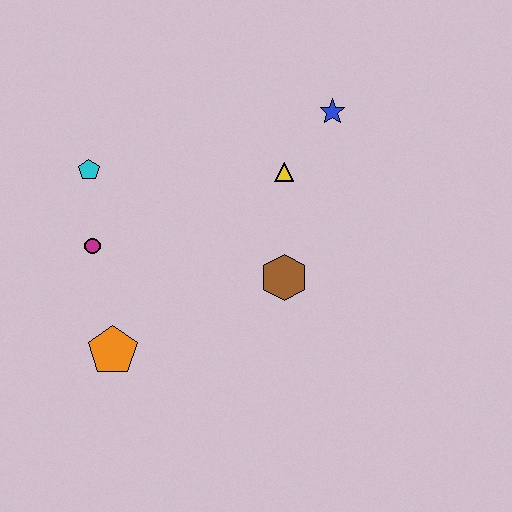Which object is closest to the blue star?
The yellow triangle is closest to the blue star.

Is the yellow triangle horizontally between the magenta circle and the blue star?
Yes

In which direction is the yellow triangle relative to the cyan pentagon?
The yellow triangle is to the right of the cyan pentagon.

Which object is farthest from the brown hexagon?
The cyan pentagon is farthest from the brown hexagon.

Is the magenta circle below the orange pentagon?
No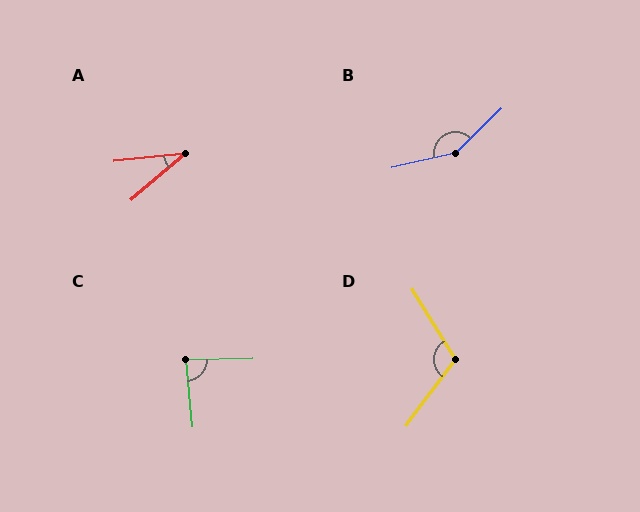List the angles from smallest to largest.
A (34°), C (86°), D (111°), B (149°).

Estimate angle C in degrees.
Approximately 86 degrees.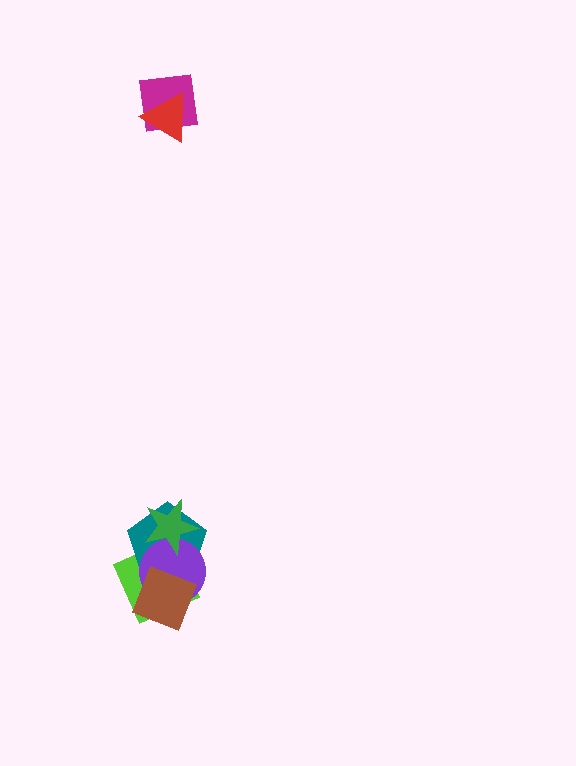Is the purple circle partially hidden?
Yes, it is partially covered by another shape.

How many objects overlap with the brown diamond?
3 objects overlap with the brown diamond.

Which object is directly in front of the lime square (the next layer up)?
The teal pentagon is directly in front of the lime square.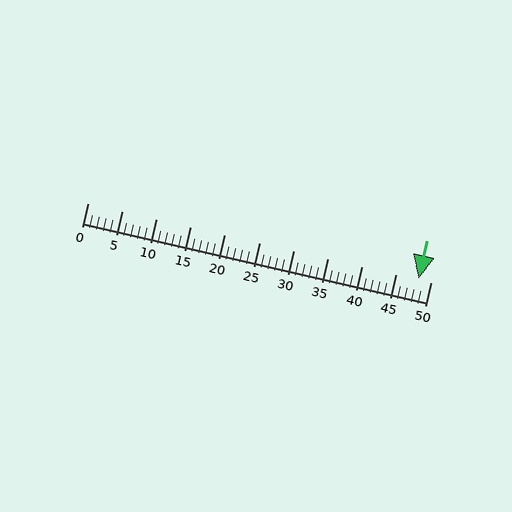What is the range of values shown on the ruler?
The ruler shows values from 0 to 50.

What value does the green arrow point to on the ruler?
The green arrow points to approximately 48.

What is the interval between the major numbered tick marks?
The major tick marks are spaced 5 units apart.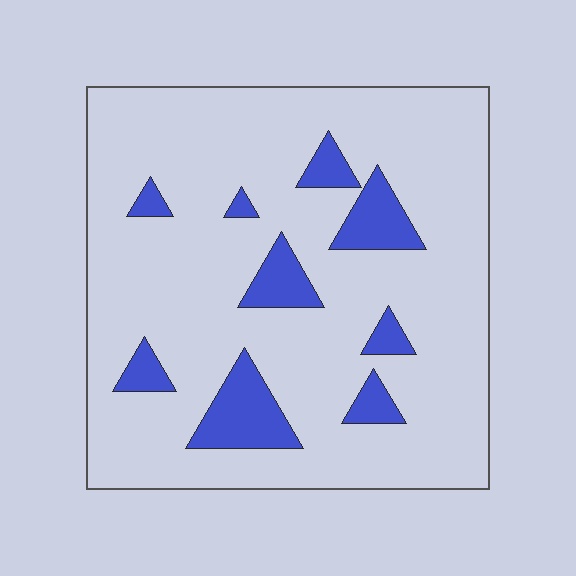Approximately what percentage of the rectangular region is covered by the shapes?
Approximately 15%.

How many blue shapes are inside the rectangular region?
9.